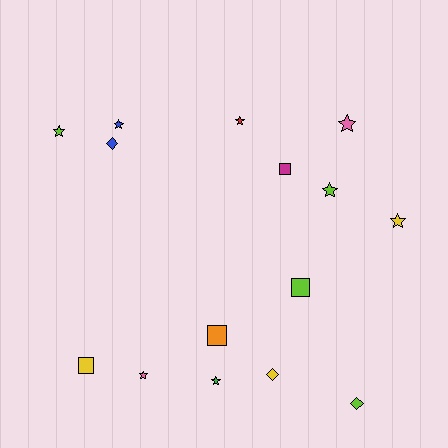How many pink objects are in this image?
There are 2 pink objects.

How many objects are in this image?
There are 15 objects.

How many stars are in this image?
There are 8 stars.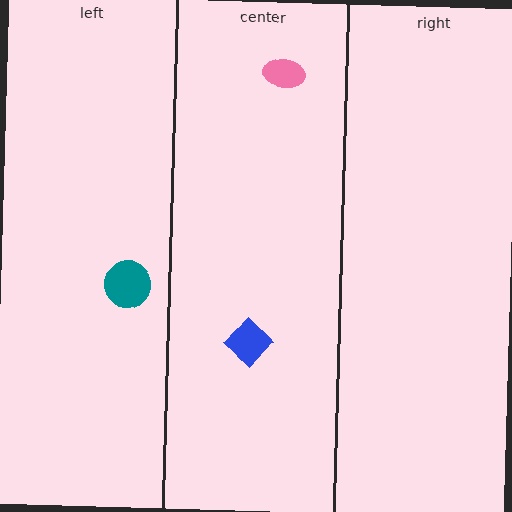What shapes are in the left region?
The teal circle.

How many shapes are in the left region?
1.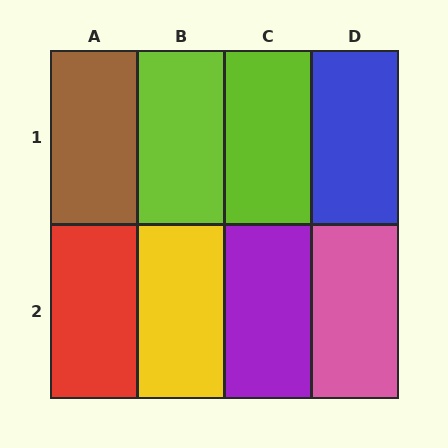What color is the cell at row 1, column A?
Brown.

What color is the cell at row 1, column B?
Lime.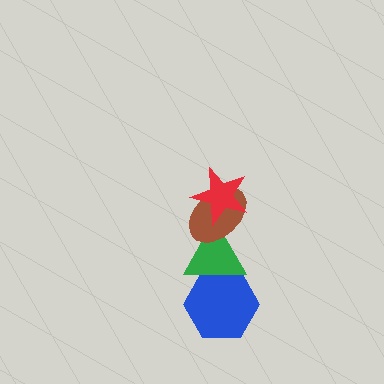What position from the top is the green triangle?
The green triangle is 3rd from the top.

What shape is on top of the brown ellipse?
The red star is on top of the brown ellipse.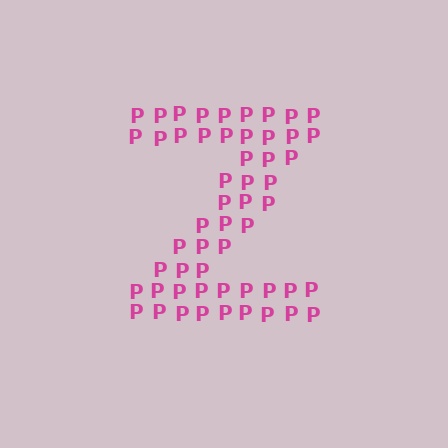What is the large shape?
The large shape is the letter Z.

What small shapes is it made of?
It is made of small letter P's.